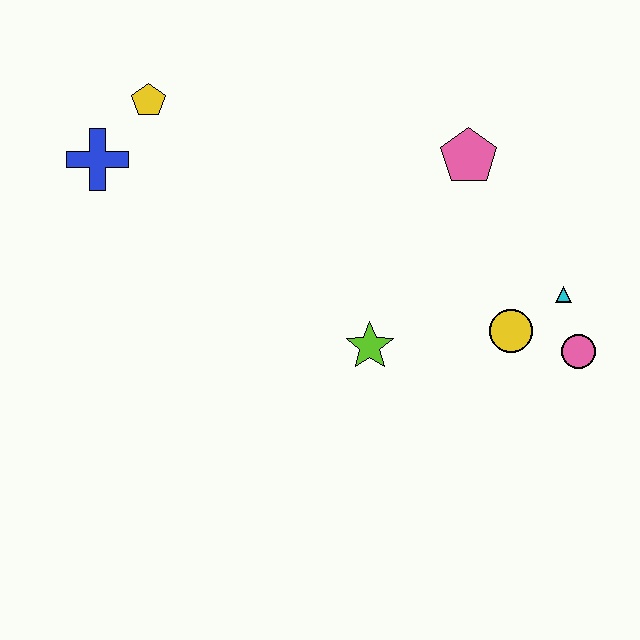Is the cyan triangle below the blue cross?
Yes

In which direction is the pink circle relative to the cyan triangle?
The pink circle is below the cyan triangle.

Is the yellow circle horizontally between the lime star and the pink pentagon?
No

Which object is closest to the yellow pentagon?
The blue cross is closest to the yellow pentagon.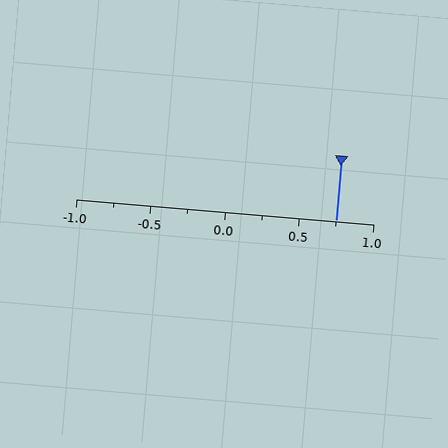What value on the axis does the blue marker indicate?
The marker indicates approximately 0.75.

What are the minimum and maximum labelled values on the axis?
The axis runs from -1.0 to 1.0.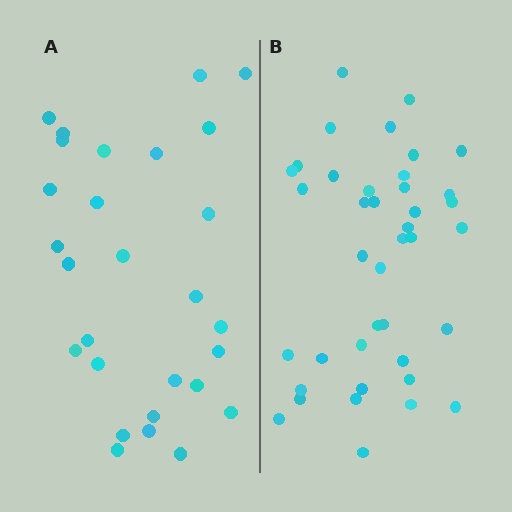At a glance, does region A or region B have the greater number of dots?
Region B (the right region) has more dots.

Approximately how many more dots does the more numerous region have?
Region B has roughly 12 or so more dots than region A.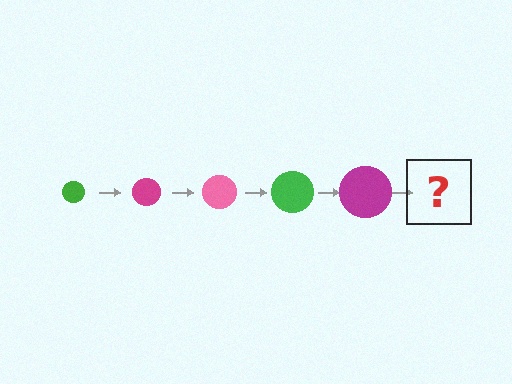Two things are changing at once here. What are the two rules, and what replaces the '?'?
The two rules are that the circle grows larger each step and the color cycles through green, magenta, and pink. The '?' should be a pink circle, larger than the previous one.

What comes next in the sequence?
The next element should be a pink circle, larger than the previous one.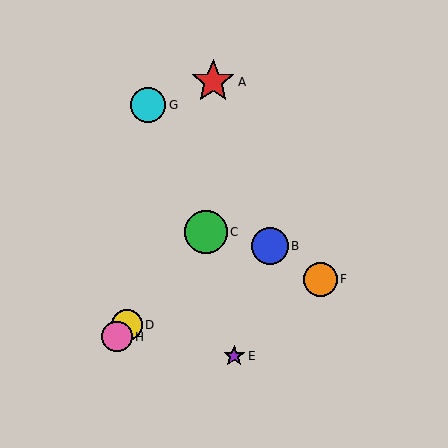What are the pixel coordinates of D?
Object D is at (127, 325).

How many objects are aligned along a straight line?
3 objects (C, D, H) are aligned along a straight line.